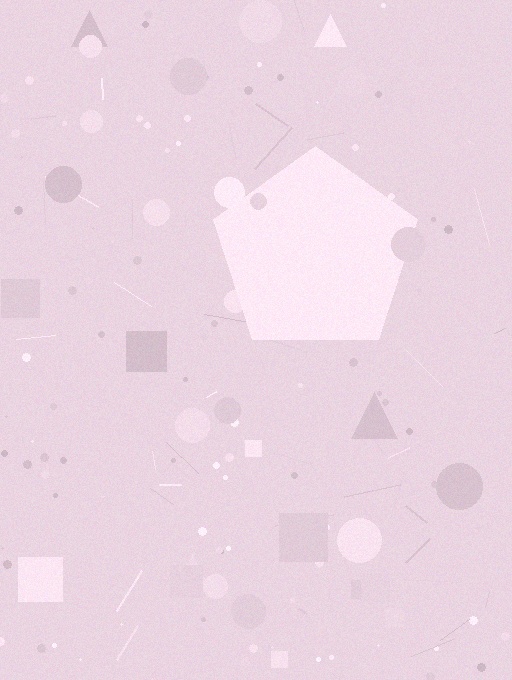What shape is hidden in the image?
A pentagon is hidden in the image.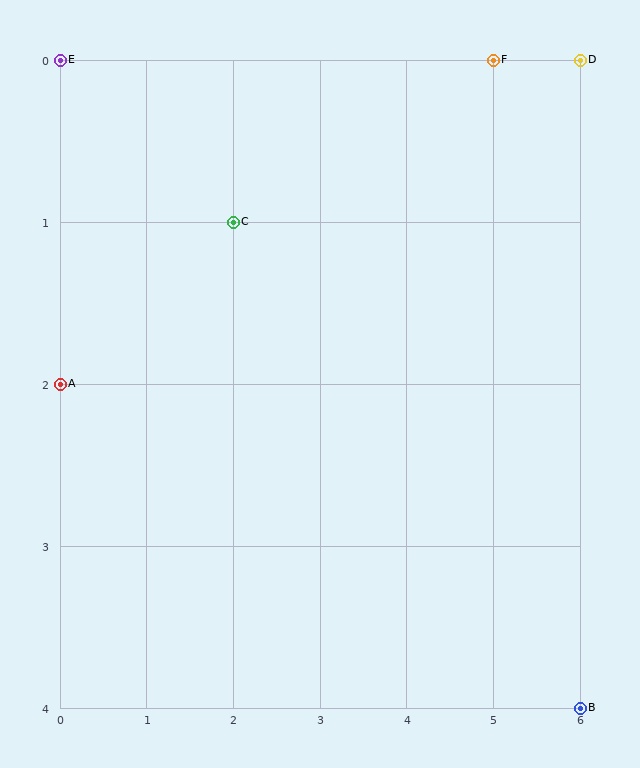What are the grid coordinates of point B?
Point B is at grid coordinates (6, 4).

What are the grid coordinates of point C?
Point C is at grid coordinates (2, 1).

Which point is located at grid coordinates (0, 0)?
Point E is at (0, 0).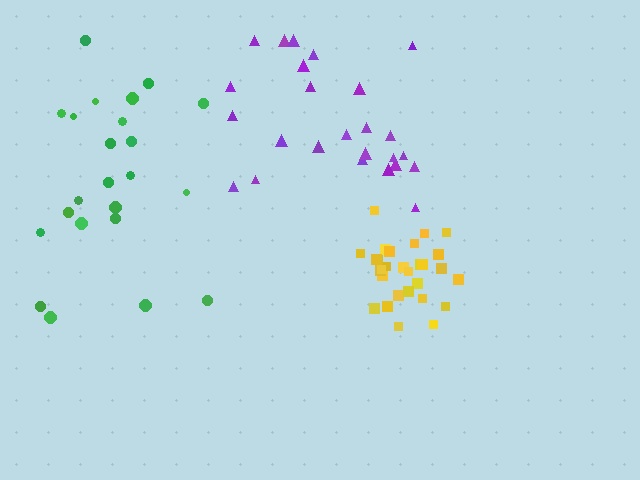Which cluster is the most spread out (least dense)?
Green.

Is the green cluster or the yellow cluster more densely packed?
Yellow.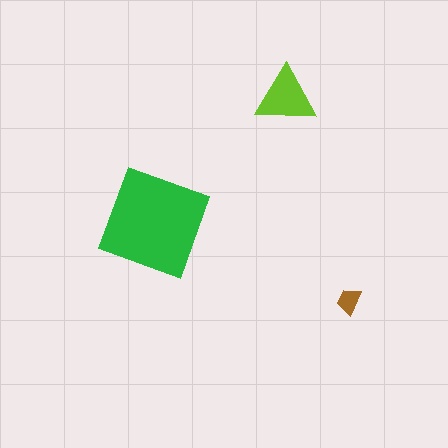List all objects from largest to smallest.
The green square, the lime triangle, the brown trapezoid.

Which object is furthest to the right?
The brown trapezoid is rightmost.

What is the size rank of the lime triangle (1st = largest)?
2nd.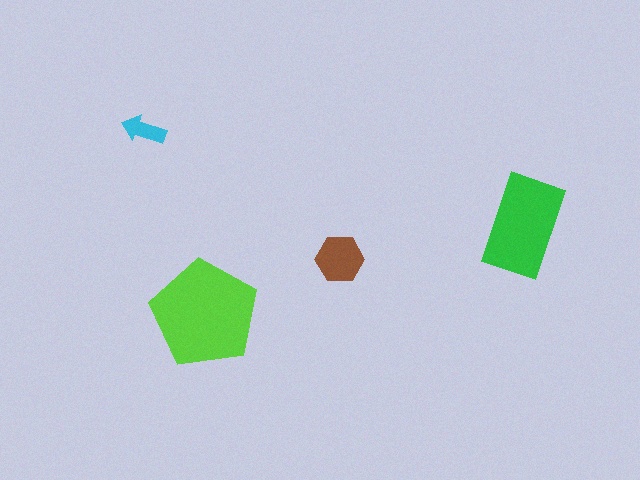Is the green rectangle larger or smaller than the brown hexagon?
Larger.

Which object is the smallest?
The cyan arrow.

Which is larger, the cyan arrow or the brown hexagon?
The brown hexagon.